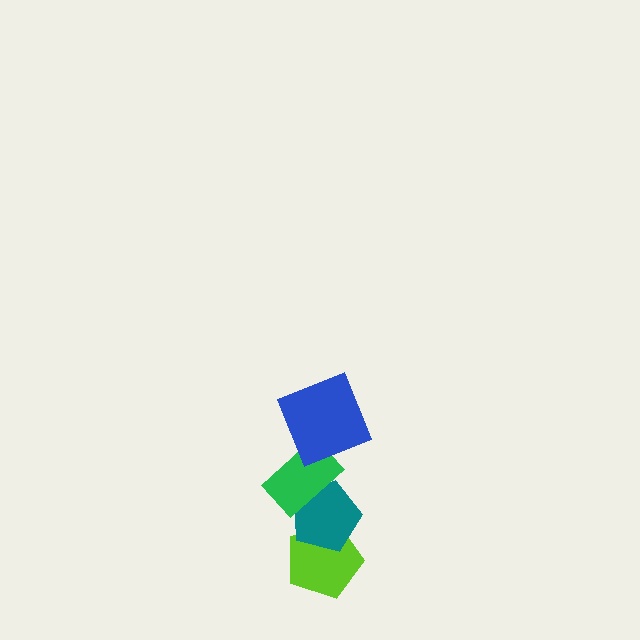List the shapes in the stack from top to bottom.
From top to bottom: the blue square, the green rectangle, the teal pentagon, the lime pentagon.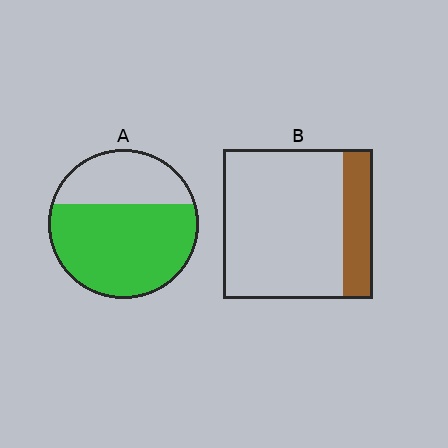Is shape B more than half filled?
No.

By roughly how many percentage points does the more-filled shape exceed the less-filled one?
By roughly 45 percentage points (A over B).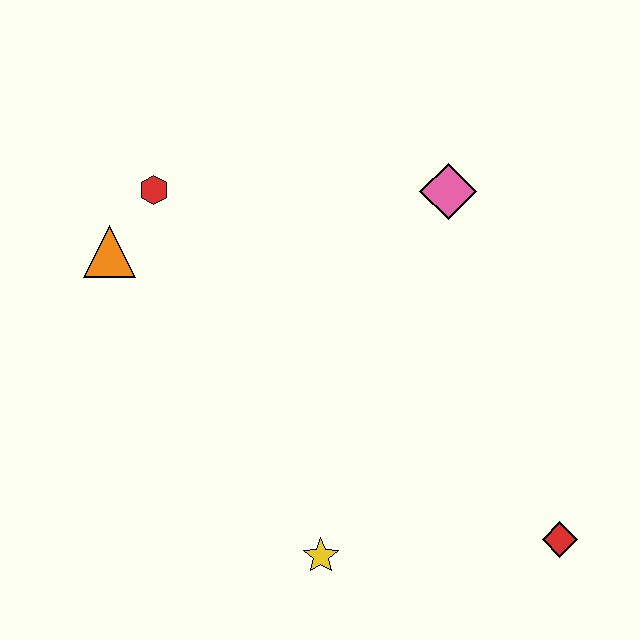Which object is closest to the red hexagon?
The orange triangle is closest to the red hexagon.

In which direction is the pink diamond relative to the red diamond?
The pink diamond is above the red diamond.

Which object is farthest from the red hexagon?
The red diamond is farthest from the red hexagon.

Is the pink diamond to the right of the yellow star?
Yes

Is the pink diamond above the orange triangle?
Yes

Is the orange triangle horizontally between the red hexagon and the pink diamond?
No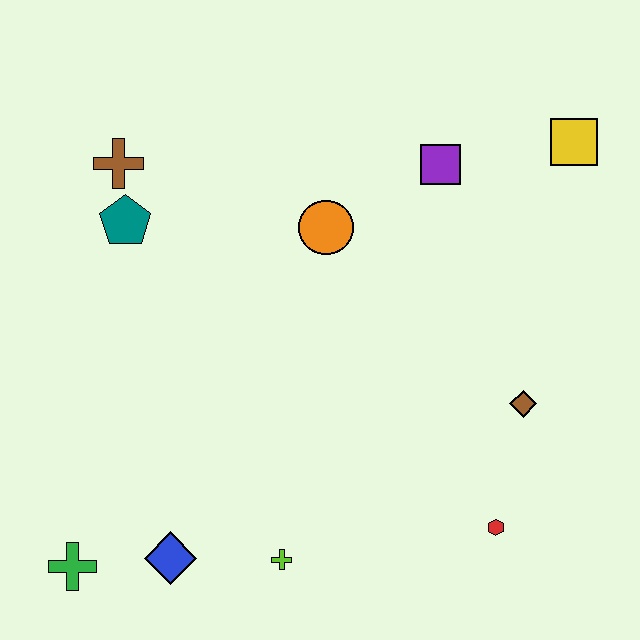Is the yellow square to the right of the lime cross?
Yes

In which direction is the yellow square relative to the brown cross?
The yellow square is to the right of the brown cross.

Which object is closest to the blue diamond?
The green cross is closest to the blue diamond.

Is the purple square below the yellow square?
Yes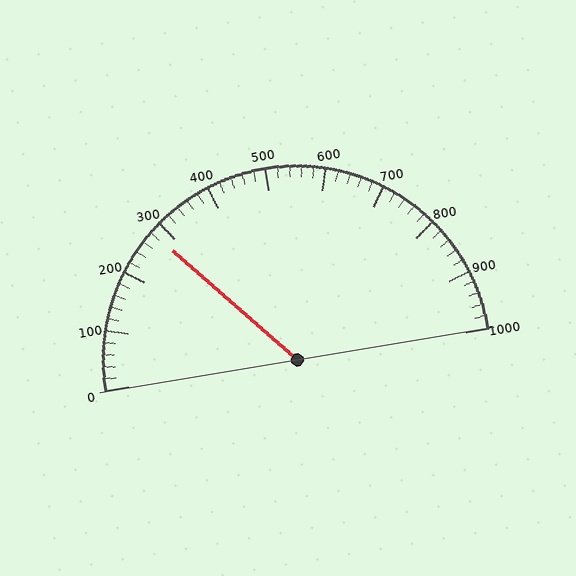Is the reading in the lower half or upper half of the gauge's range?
The reading is in the lower half of the range (0 to 1000).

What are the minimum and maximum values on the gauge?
The gauge ranges from 0 to 1000.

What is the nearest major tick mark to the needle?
The nearest major tick mark is 300.